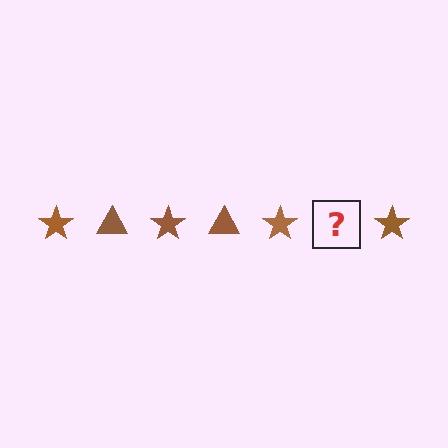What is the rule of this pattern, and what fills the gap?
The rule is that the pattern cycles through star, triangle shapes in brown. The gap should be filled with a brown triangle.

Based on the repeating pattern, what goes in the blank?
The blank should be a brown triangle.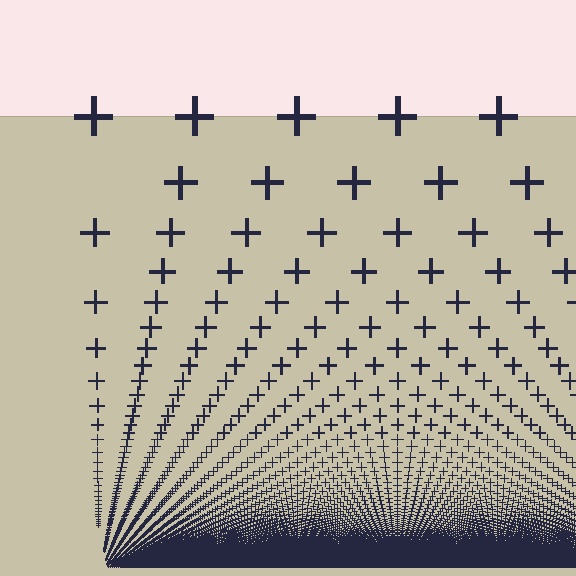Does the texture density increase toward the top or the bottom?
Density increases toward the bottom.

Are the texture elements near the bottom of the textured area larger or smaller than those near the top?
Smaller. The gradient is inverted — elements near the bottom are smaller and denser.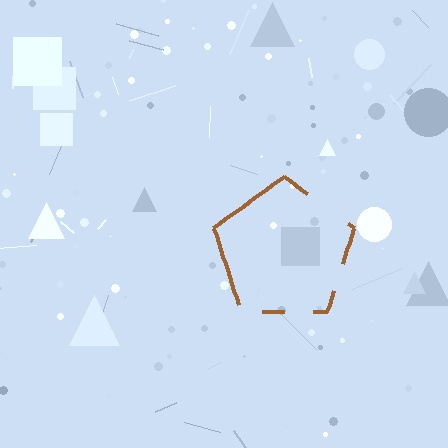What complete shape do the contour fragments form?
The contour fragments form a pentagon.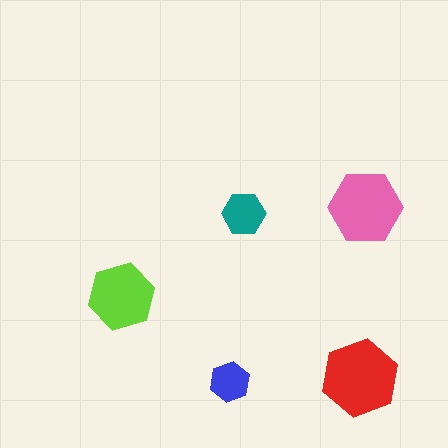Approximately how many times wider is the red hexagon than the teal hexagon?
About 2 times wider.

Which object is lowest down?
The blue hexagon is bottommost.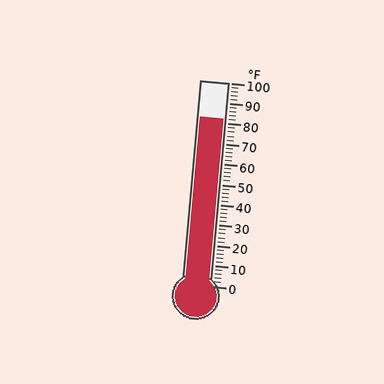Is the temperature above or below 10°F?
The temperature is above 10°F.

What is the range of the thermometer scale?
The thermometer scale ranges from 0°F to 100°F.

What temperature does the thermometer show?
The thermometer shows approximately 82°F.